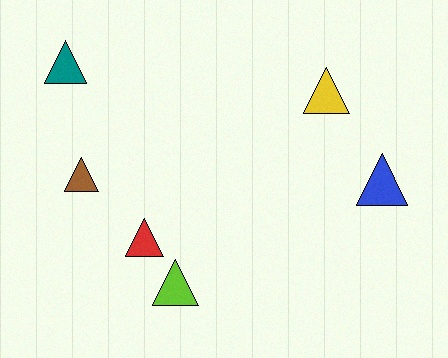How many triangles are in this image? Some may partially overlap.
There are 6 triangles.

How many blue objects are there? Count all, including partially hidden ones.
There is 1 blue object.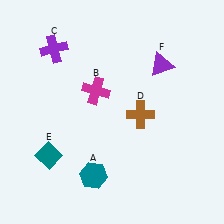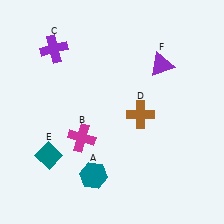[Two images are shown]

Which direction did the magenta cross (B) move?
The magenta cross (B) moved down.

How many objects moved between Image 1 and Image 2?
1 object moved between the two images.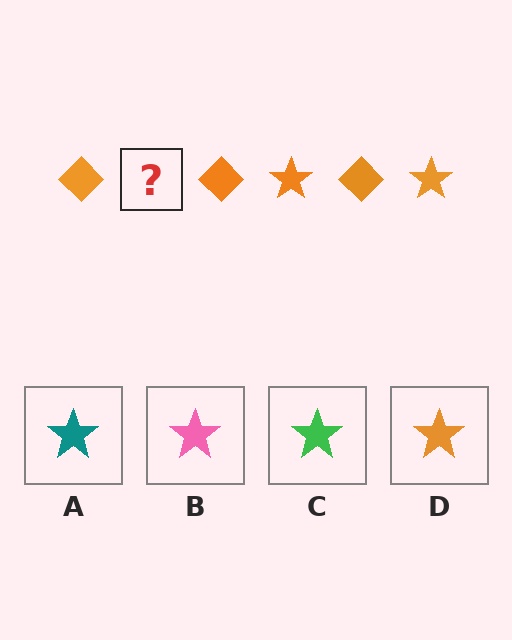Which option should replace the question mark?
Option D.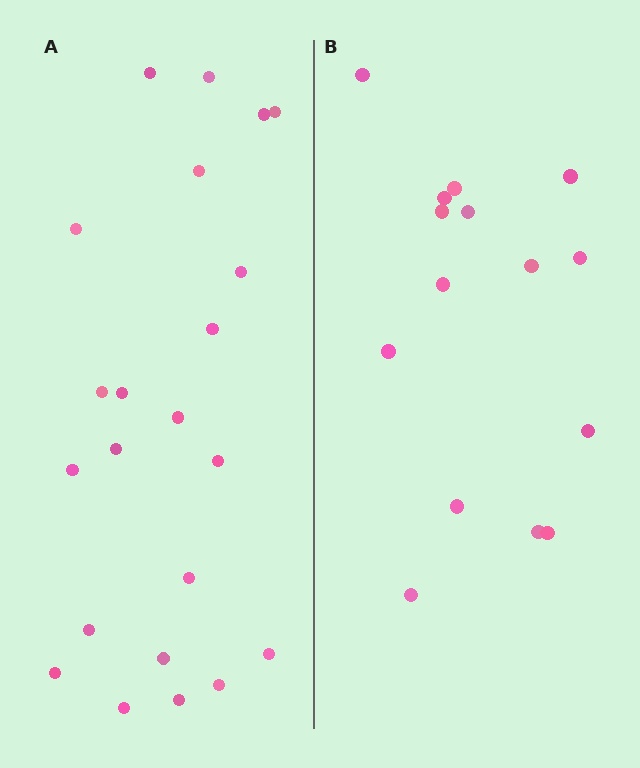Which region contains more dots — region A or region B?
Region A (the left region) has more dots.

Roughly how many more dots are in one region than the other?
Region A has roughly 8 or so more dots than region B.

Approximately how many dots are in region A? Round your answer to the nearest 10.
About 20 dots. (The exact count is 22, which rounds to 20.)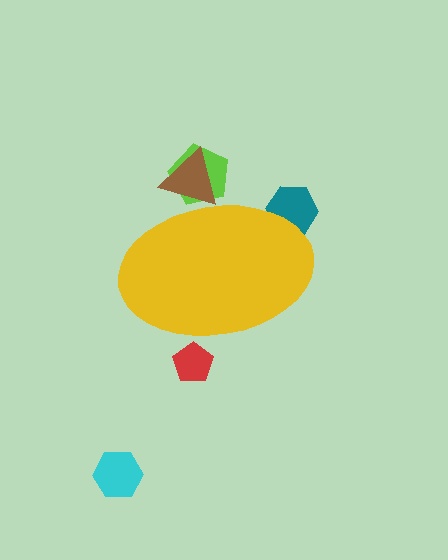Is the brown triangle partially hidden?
Yes, the brown triangle is partially hidden behind the yellow ellipse.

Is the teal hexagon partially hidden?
Yes, the teal hexagon is partially hidden behind the yellow ellipse.